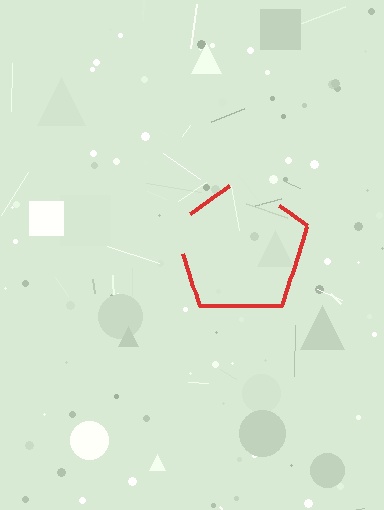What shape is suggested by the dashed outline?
The dashed outline suggests a pentagon.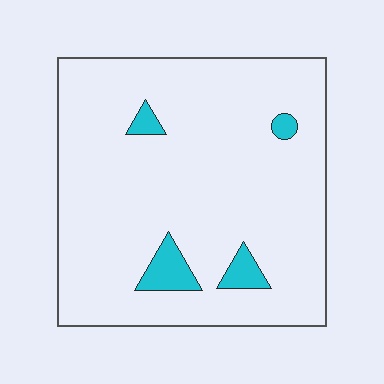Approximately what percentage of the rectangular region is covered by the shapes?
Approximately 5%.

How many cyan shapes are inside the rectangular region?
4.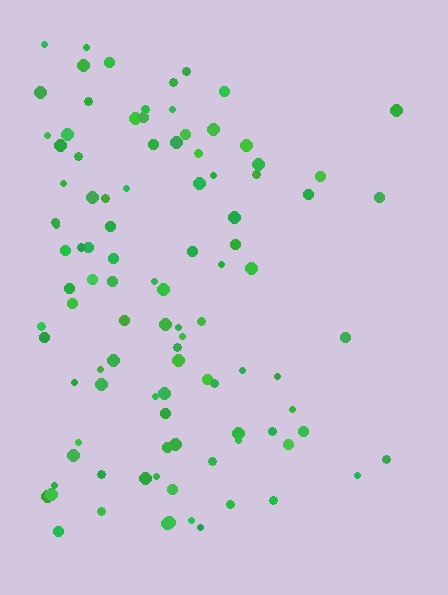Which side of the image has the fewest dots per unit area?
The right.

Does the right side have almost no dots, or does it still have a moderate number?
Still a moderate number, just noticeably fewer than the left.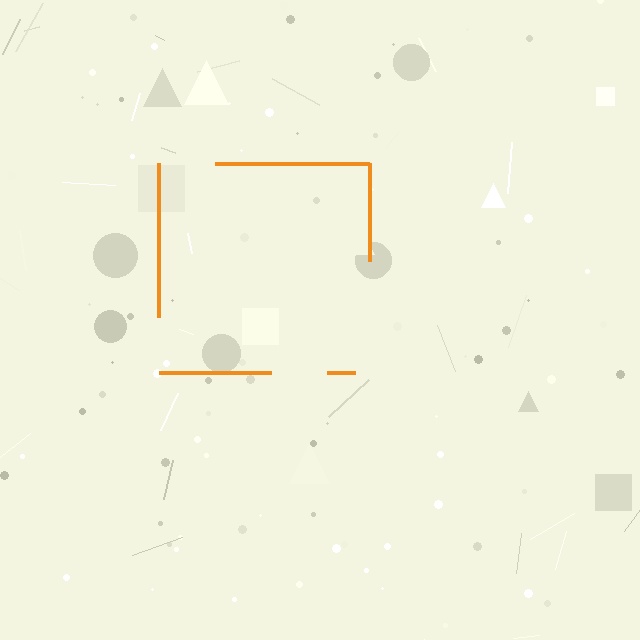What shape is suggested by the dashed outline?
The dashed outline suggests a square.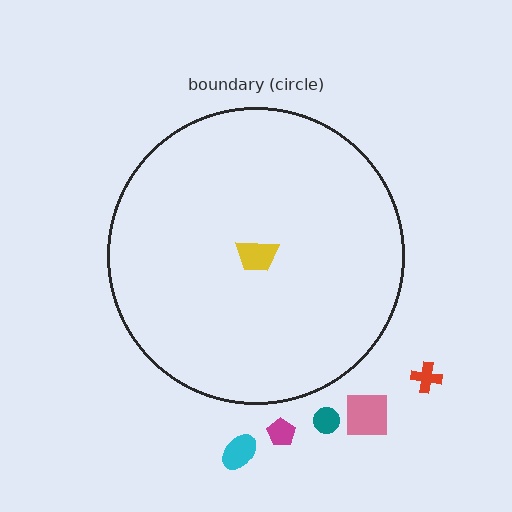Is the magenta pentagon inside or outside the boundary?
Outside.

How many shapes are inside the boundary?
1 inside, 5 outside.